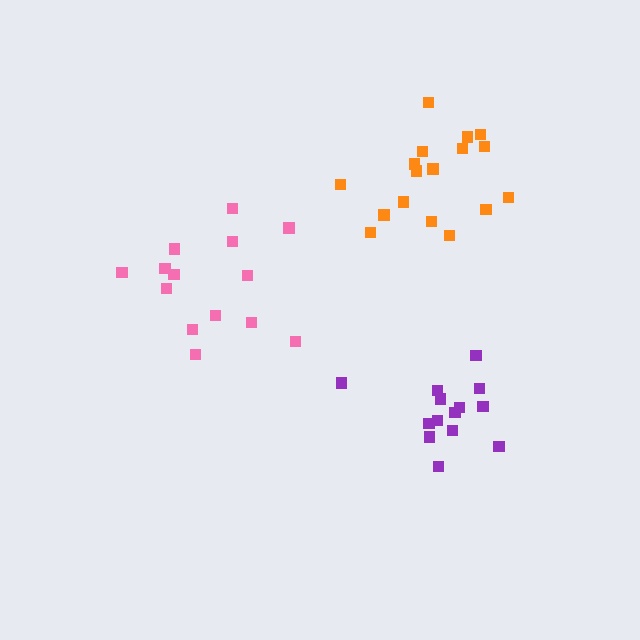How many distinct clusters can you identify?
There are 3 distinct clusters.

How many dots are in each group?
Group 1: 14 dots, Group 2: 14 dots, Group 3: 17 dots (45 total).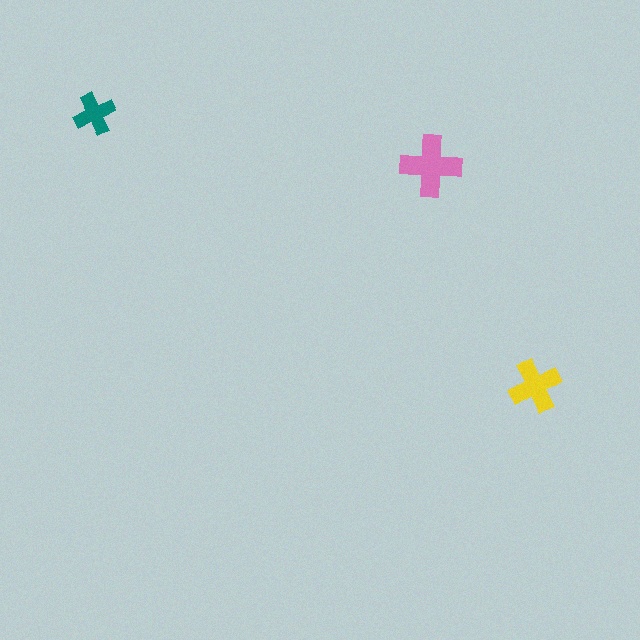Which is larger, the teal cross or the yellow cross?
The yellow one.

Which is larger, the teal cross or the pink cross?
The pink one.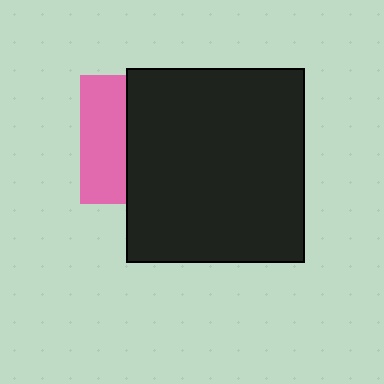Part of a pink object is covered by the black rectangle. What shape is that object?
It is a square.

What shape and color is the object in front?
The object in front is a black rectangle.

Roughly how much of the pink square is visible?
A small part of it is visible (roughly 35%).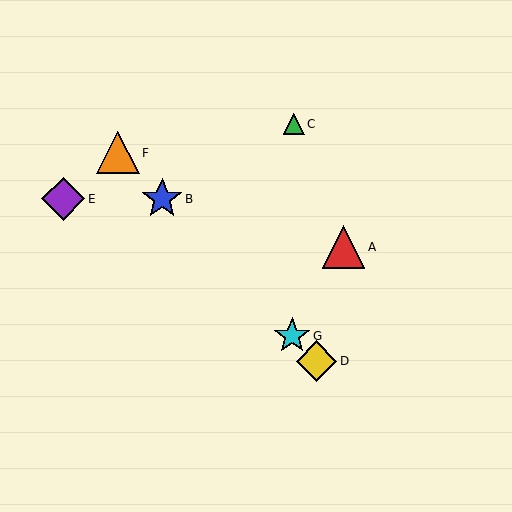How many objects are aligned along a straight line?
4 objects (B, D, F, G) are aligned along a straight line.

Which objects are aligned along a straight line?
Objects B, D, F, G are aligned along a straight line.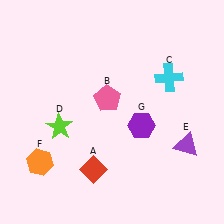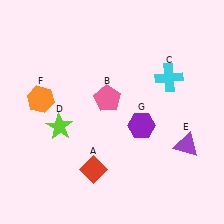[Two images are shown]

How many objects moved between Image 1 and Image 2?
1 object moved between the two images.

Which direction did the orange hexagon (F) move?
The orange hexagon (F) moved up.